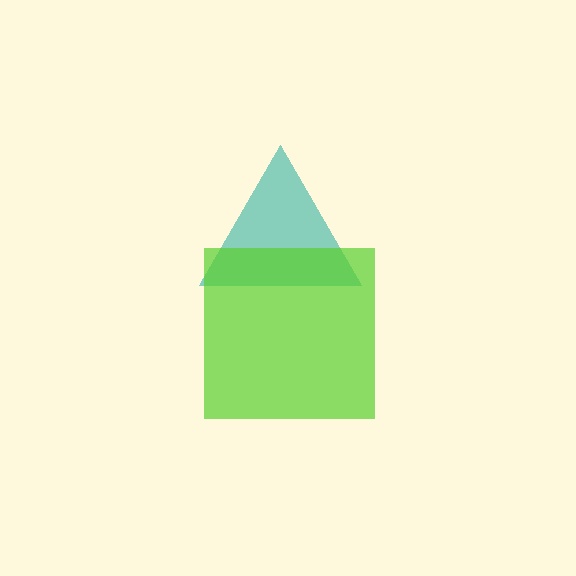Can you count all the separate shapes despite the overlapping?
Yes, there are 2 separate shapes.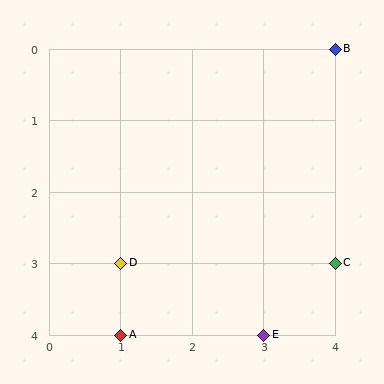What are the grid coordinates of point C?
Point C is at grid coordinates (4, 3).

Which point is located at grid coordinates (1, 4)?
Point A is at (1, 4).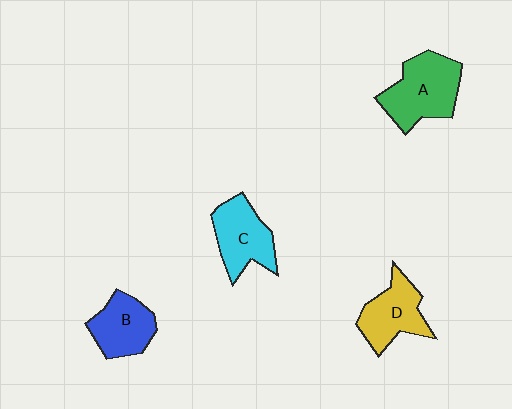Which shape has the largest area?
Shape A (green).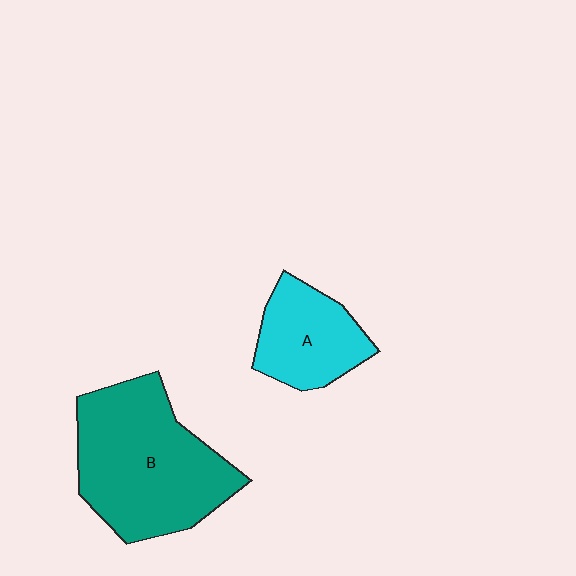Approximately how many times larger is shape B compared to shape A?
Approximately 2.0 times.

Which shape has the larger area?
Shape B (teal).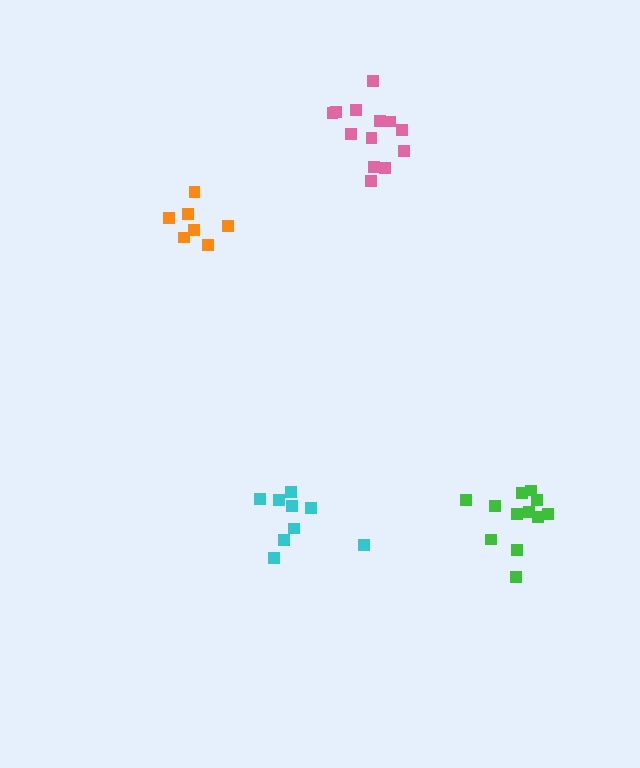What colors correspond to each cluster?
The clusters are colored: cyan, green, pink, orange.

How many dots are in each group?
Group 1: 9 dots, Group 2: 12 dots, Group 3: 13 dots, Group 4: 7 dots (41 total).